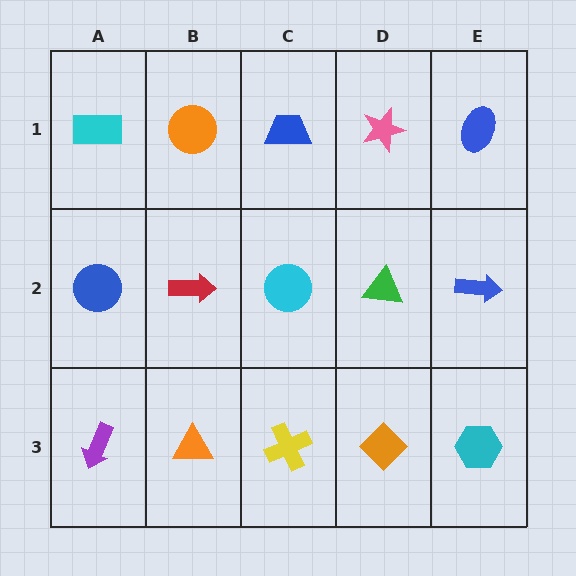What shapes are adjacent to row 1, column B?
A red arrow (row 2, column B), a cyan rectangle (row 1, column A), a blue trapezoid (row 1, column C).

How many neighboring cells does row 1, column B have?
3.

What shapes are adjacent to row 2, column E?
A blue ellipse (row 1, column E), a cyan hexagon (row 3, column E), a green triangle (row 2, column D).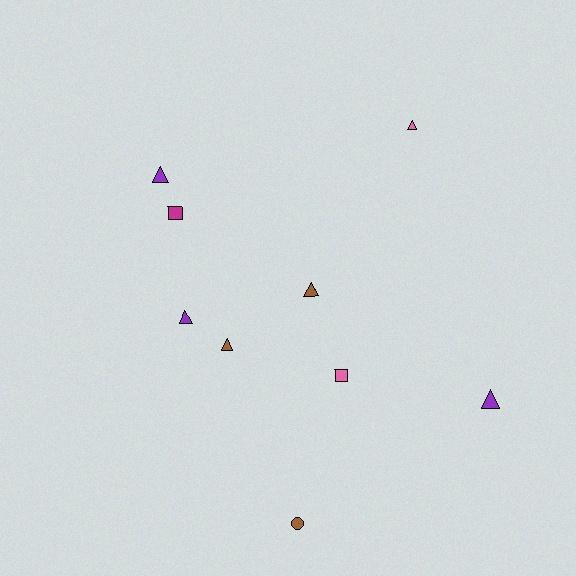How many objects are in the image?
There are 9 objects.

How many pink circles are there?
There are no pink circles.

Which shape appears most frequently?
Triangle, with 6 objects.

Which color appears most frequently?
Brown, with 3 objects.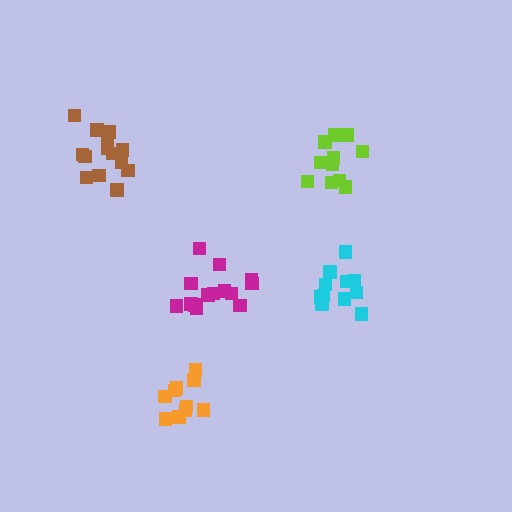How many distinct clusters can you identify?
There are 5 distinct clusters.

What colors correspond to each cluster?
The clusters are colored: brown, orange, cyan, lime, magenta.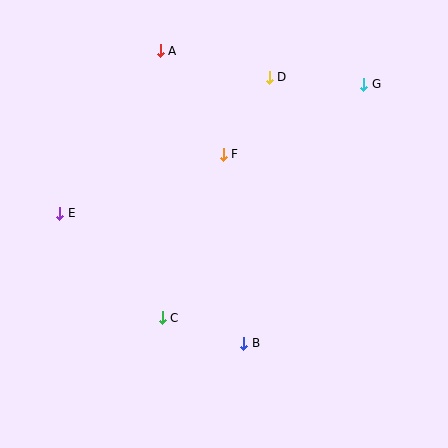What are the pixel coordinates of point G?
Point G is at (364, 84).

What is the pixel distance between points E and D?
The distance between E and D is 250 pixels.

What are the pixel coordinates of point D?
Point D is at (269, 77).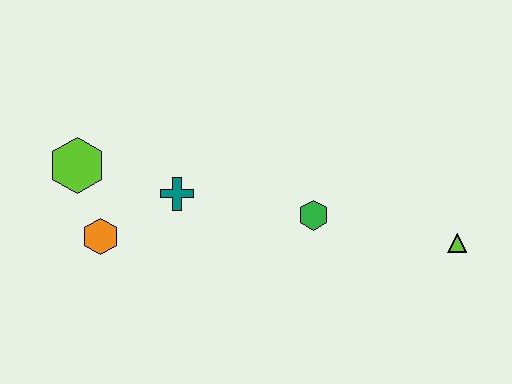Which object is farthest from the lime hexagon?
The lime triangle is farthest from the lime hexagon.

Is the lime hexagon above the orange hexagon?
Yes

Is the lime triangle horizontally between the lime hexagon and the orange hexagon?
No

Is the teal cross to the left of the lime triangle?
Yes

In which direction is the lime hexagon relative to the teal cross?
The lime hexagon is to the left of the teal cross.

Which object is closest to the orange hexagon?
The lime hexagon is closest to the orange hexagon.